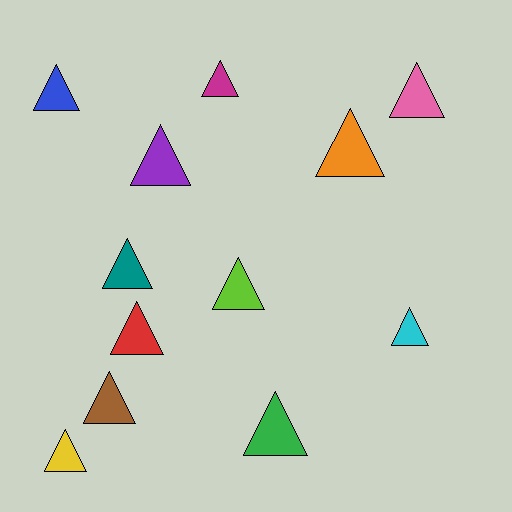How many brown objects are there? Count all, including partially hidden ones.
There is 1 brown object.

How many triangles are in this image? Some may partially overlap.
There are 12 triangles.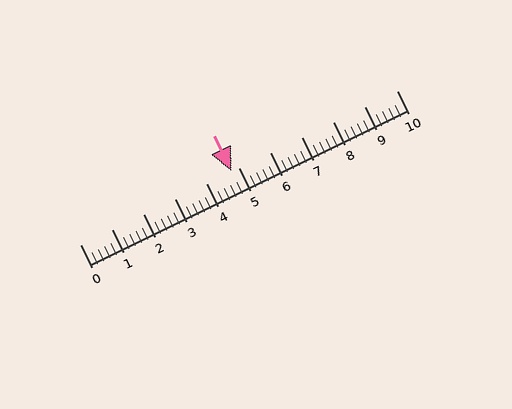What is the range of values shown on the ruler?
The ruler shows values from 0 to 10.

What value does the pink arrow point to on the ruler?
The pink arrow points to approximately 4.8.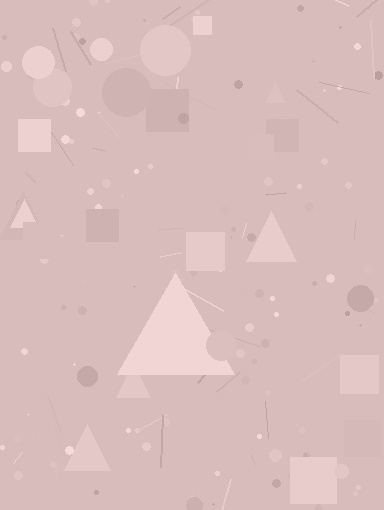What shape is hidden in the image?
A triangle is hidden in the image.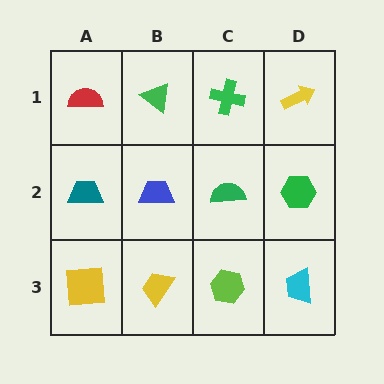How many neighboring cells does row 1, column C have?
3.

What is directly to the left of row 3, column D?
A lime hexagon.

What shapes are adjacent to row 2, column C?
A green cross (row 1, column C), a lime hexagon (row 3, column C), a blue trapezoid (row 2, column B), a green hexagon (row 2, column D).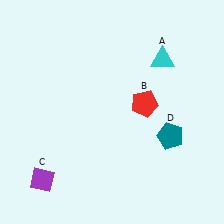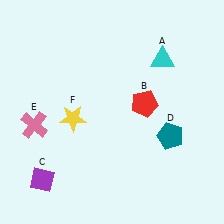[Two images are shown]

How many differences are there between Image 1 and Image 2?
There are 2 differences between the two images.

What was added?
A pink cross (E), a yellow star (F) were added in Image 2.